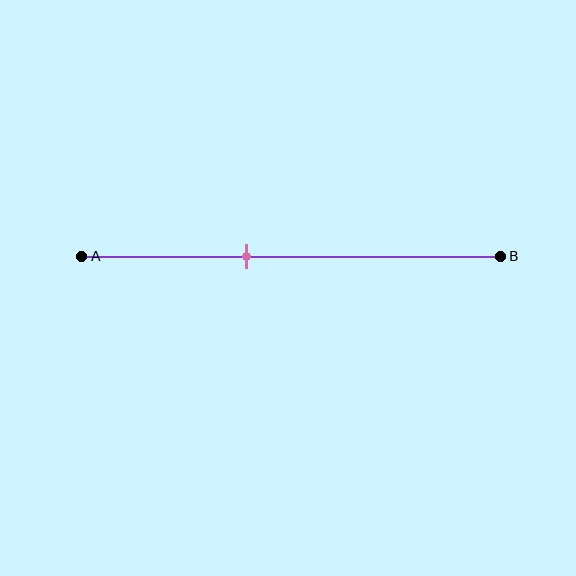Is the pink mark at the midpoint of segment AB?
No, the mark is at about 40% from A, not at the 50% midpoint.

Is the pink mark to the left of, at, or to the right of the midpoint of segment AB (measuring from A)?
The pink mark is to the left of the midpoint of segment AB.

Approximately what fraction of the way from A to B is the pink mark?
The pink mark is approximately 40% of the way from A to B.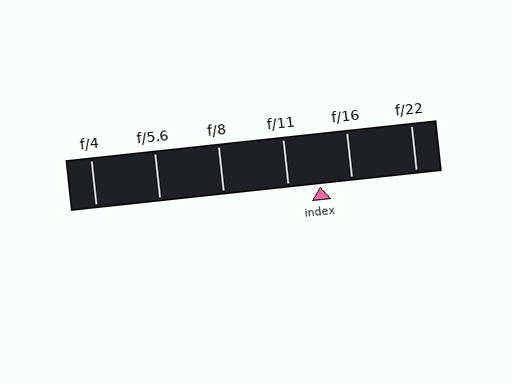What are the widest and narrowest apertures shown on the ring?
The widest aperture shown is f/4 and the narrowest is f/22.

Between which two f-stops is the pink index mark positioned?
The index mark is between f/11 and f/16.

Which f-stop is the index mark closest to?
The index mark is closest to f/11.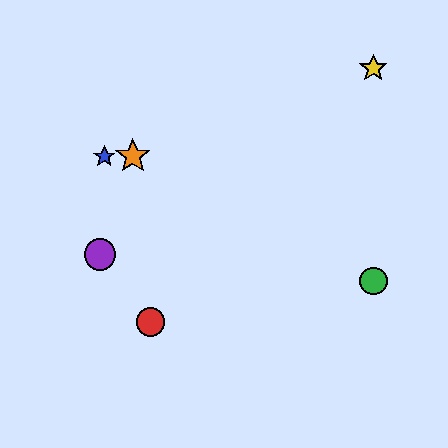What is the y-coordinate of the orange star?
The orange star is at y≈156.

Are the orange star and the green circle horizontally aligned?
No, the orange star is at y≈156 and the green circle is at y≈281.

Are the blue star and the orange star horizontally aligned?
Yes, both are at y≈156.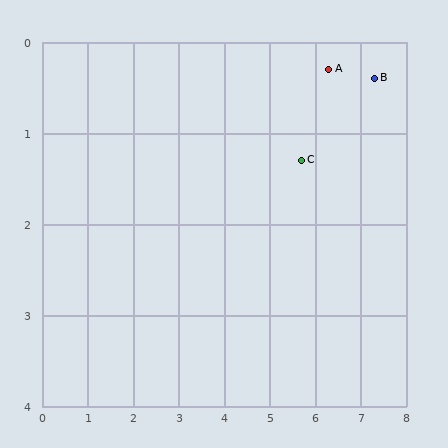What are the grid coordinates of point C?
Point C is at approximately (5.7, 1.3).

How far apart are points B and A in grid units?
Points B and A are about 1.0 grid units apart.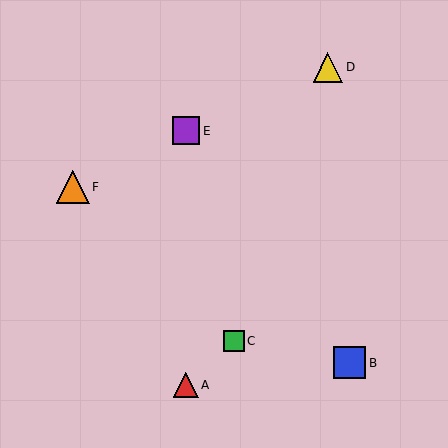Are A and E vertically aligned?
Yes, both are at x≈186.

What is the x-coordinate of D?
Object D is at x≈328.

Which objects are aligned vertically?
Objects A, E are aligned vertically.